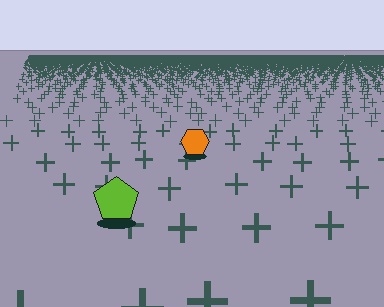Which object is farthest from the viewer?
The orange hexagon is farthest from the viewer. It appears smaller and the ground texture around it is denser.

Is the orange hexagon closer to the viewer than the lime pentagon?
No. The lime pentagon is closer — you can tell from the texture gradient: the ground texture is coarser near it.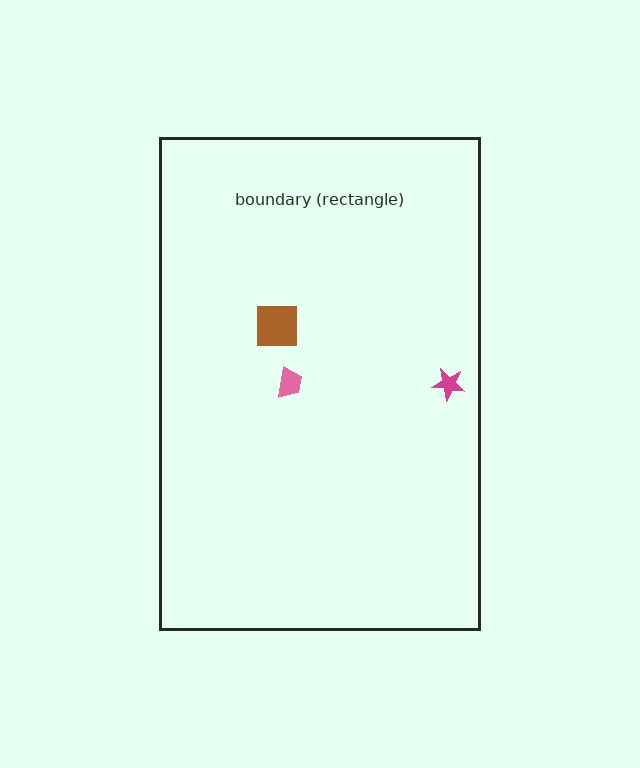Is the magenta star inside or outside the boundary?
Inside.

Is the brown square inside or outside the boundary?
Inside.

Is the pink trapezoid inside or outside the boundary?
Inside.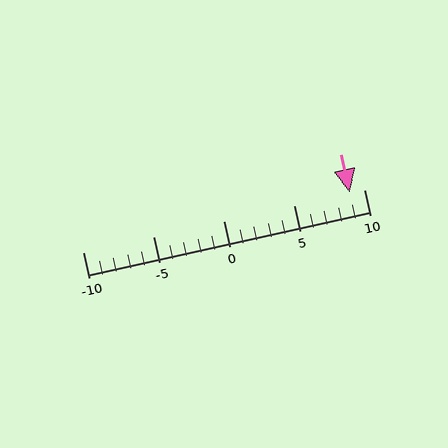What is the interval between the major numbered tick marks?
The major tick marks are spaced 5 units apart.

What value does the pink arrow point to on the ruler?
The pink arrow points to approximately 9.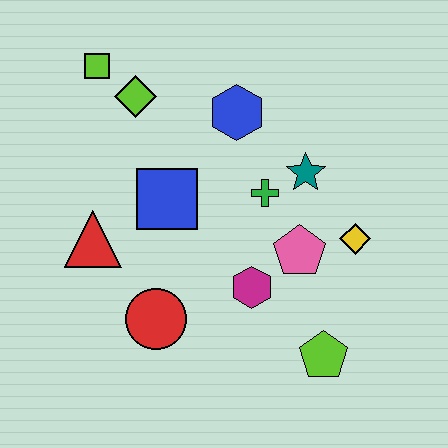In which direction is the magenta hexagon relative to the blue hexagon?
The magenta hexagon is below the blue hexagon.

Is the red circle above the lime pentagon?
Yes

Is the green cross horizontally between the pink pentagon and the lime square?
Yes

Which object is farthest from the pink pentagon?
The lime square is farthest from the pink pentagon.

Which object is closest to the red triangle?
The blue square is closest to the red triangle.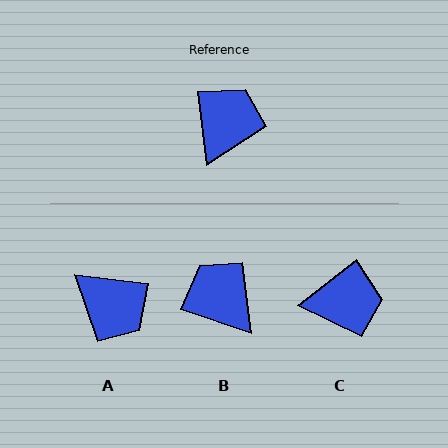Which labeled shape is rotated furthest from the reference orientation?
A, about 104 degrees away.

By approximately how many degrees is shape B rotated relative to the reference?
Approximately 64 degrees counter-clockwise.